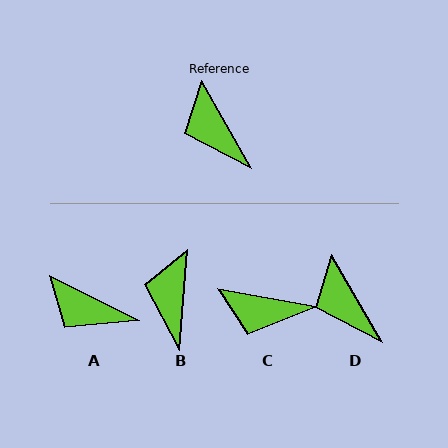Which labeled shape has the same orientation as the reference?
D.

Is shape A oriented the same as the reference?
No, it is off by about 33 degrees.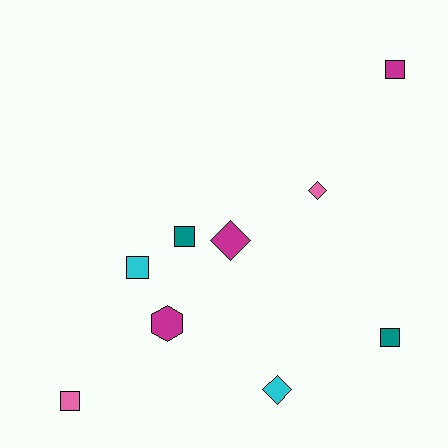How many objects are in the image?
There are 9 objects.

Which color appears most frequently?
Magenta, with 3 objects.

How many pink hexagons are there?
There are no pink hexagons.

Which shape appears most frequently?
Square, with 5 objects.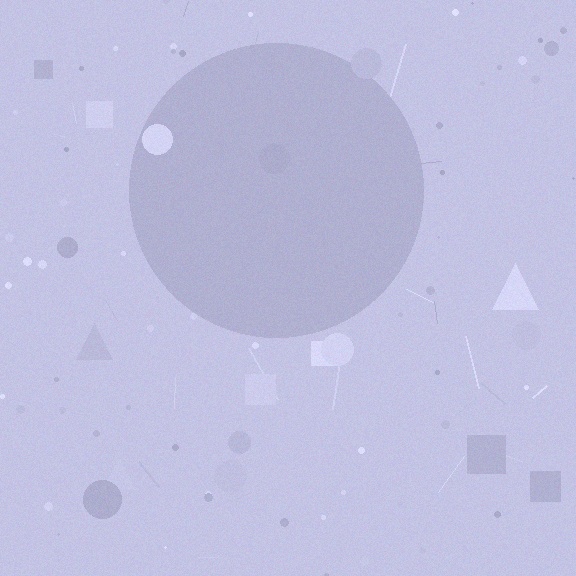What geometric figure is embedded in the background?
A circle is embedded in the background.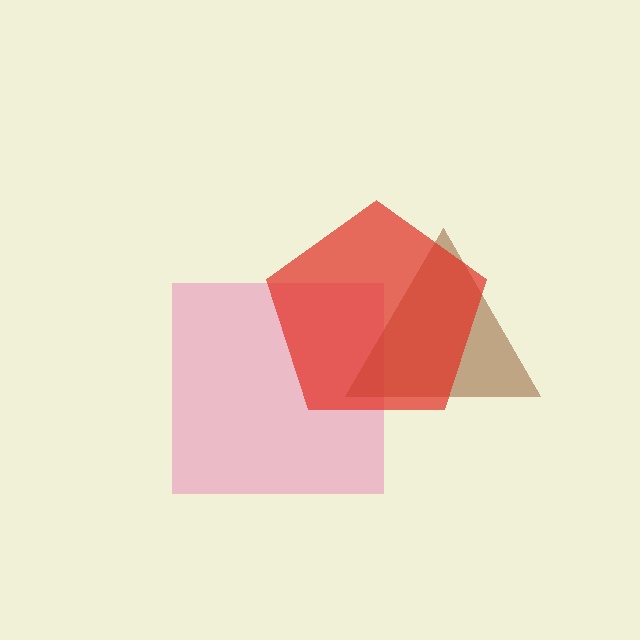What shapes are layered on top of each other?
The layered shapes are: a pink square, a brown triangle, a red pentagon.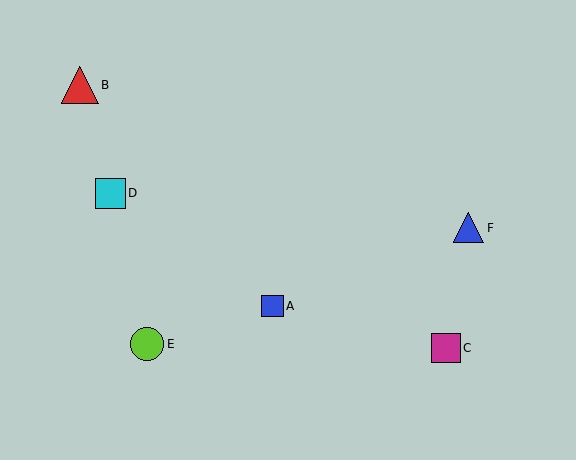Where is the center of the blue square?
The center of the blue square is at (272, 306).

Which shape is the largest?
The red triangle (labeled B) is the largest.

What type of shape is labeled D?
Shape D is a cyan square.